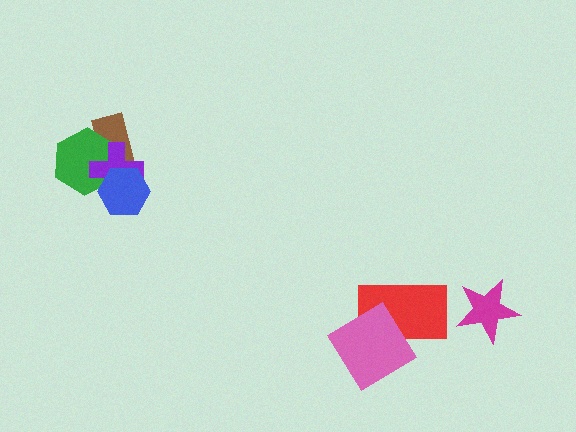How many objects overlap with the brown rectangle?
2 objects overlap with the brown rectangle.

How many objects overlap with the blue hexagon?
2 objects overlap with the blue hexagon.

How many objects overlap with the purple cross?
3 objects overlap with the purple cross.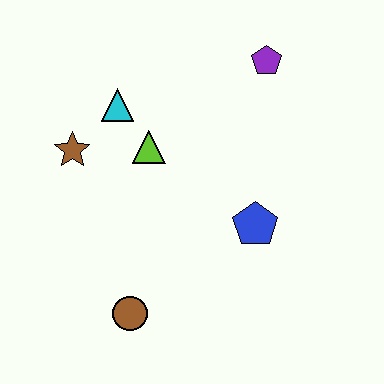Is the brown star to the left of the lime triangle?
Yes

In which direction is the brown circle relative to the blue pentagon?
The brown circle is to the left of the blue pentagon.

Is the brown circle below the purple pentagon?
Yes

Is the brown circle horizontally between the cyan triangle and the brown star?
No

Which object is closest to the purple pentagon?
The lime triangle is closest to the purple pentagon.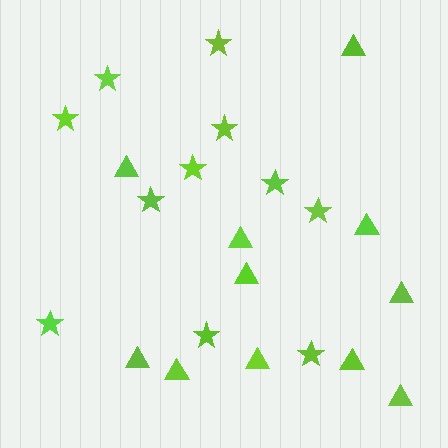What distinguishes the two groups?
There are 2 groups: one group of stars (11) and one group of triangles (11).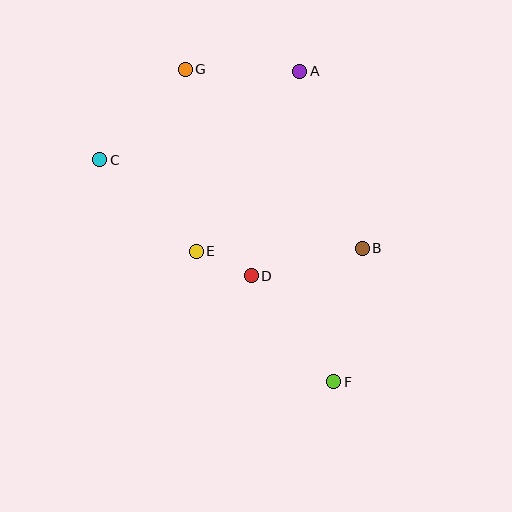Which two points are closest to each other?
Points D and E are closest to each other.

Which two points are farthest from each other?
Points F and G are farthest from each other.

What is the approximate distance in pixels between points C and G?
The distance between C and G is approximately 125 pixels.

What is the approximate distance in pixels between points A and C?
The distance between A and C is approximately 218 pixels.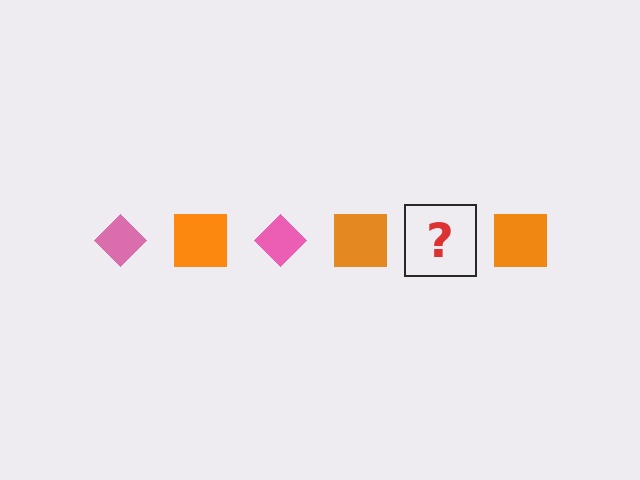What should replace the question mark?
The question mark should be replaced with a pink diamond.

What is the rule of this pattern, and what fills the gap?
The rule is that the pattern alternates between pink diamond and orange square. The gap should be filled with a pink diamond.